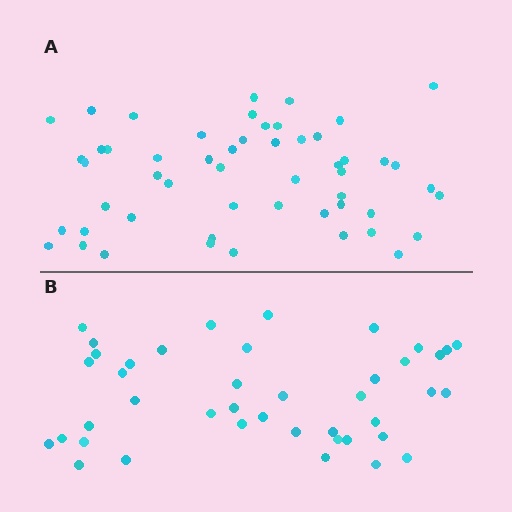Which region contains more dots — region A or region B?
Region A (the top region) has more dots.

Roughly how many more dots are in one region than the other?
Region A has roughly 12 or so more dots than region B.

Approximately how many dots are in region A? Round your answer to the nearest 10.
About 50 dots. (The exact count is 53, which rounds to 50.)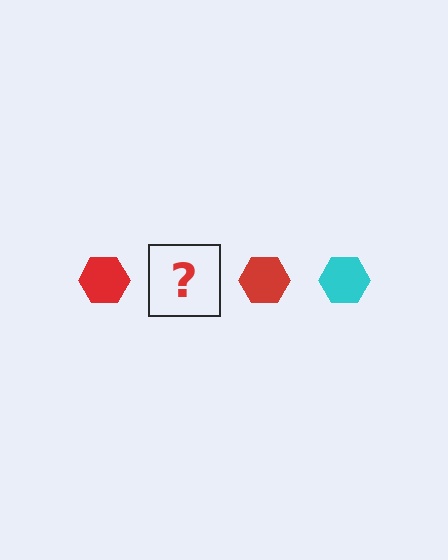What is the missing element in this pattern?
The missing element is a cyan hexagon.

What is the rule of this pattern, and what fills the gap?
The rule is that the pattern cycles through red, cyan hexagons. The gap should be filled with a cyan hexagon.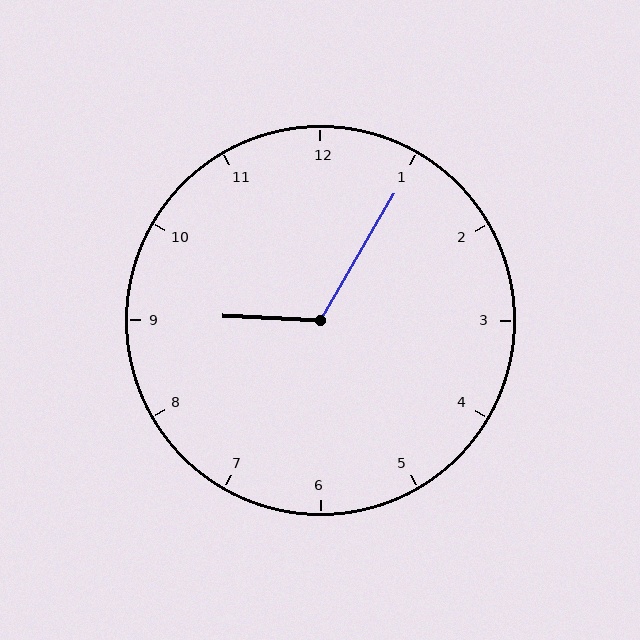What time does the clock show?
9:05.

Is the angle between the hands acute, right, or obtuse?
It is obtuse.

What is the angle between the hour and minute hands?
Approximately 118 degrees.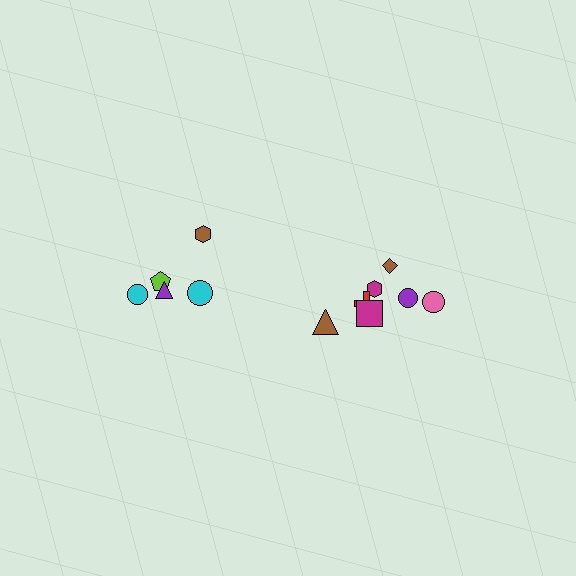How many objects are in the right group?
There are 7 objects.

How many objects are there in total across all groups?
There are 12 objects.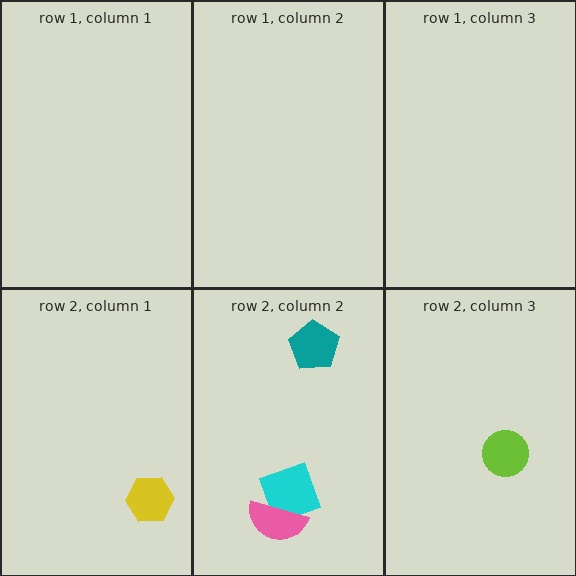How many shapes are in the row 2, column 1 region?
1.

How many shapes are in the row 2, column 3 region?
1.